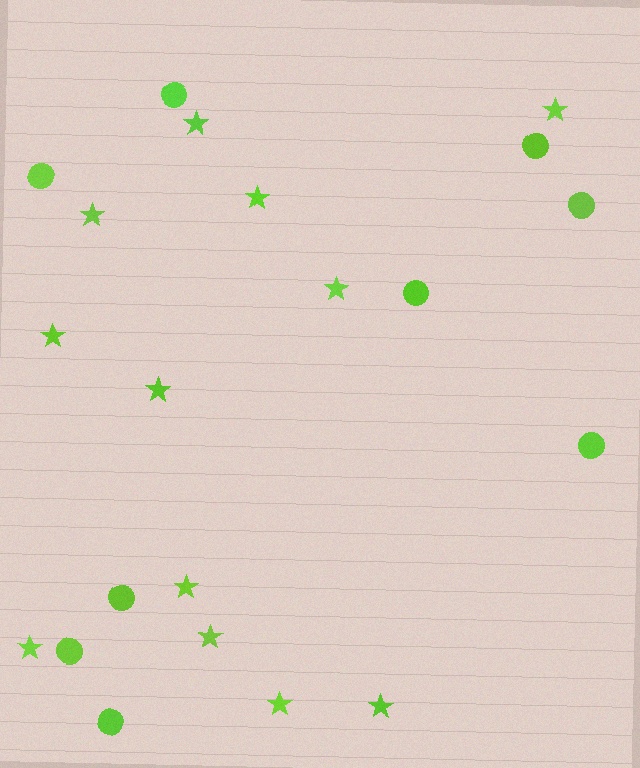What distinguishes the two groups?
There are 2 groups: one group of stars (12) and one group of circles (9).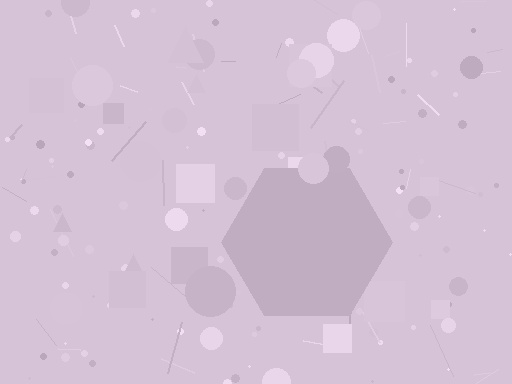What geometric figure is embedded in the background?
A hexagon is embedded in the background.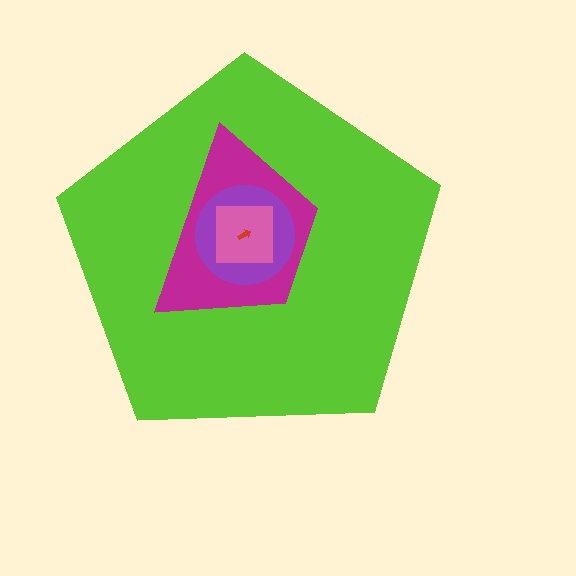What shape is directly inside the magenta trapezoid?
The purple circle.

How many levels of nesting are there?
5.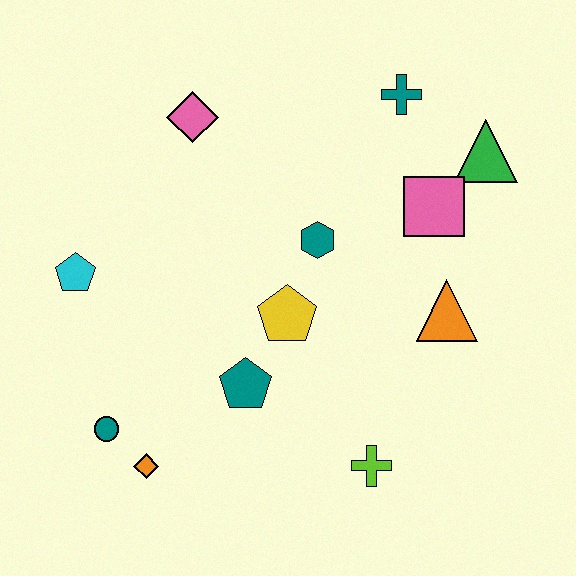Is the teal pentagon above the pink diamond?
No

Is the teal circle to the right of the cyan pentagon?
Yes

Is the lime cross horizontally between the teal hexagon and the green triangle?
Yes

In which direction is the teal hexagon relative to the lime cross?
The teal hexagon is above the lime cross.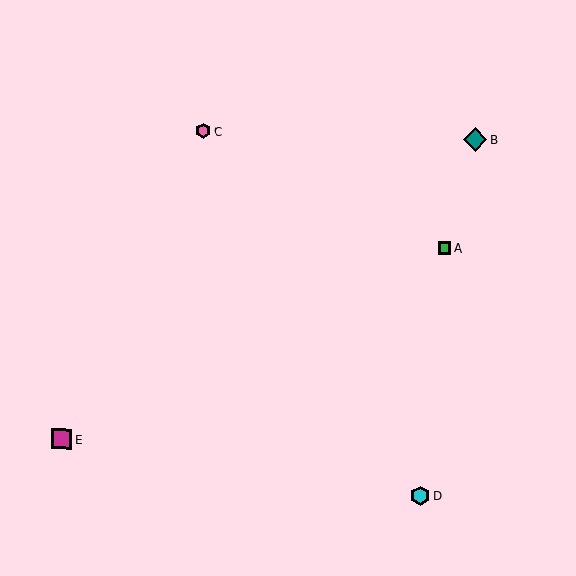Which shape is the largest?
The teal diamond (labeled B) is the largest.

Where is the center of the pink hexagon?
The center of the pink hexagon is at (203, 131).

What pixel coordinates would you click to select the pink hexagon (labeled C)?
Click at (203, 131) to select the pink hexagon C.